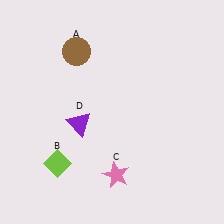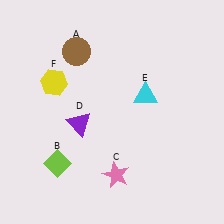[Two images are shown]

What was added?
A cyan triangle (E), a yellow hexagon (F) were added in Image 2.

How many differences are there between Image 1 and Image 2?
There are 2 differences between the two images.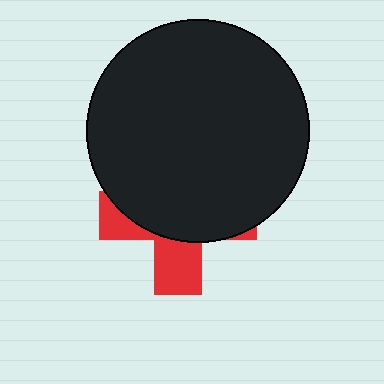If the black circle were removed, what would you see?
You would see the complete red cross.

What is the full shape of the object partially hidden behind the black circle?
The partially hidden object is a red cross.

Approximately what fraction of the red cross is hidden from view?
Roughly 68% of the red cross is hidden behind the black circle.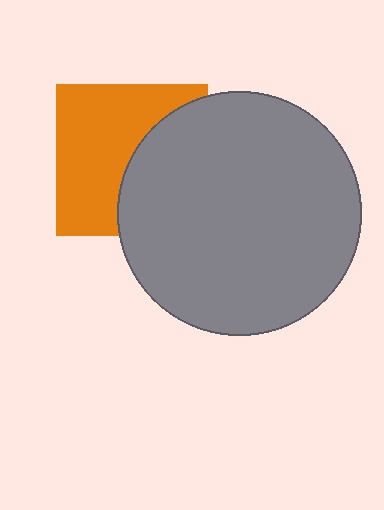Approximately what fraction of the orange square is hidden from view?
Roughly 43% of the orange square is hidden behind the gray circle.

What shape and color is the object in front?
The object in front is a gray circle.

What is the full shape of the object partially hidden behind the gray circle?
The partially hidden object is an orange square.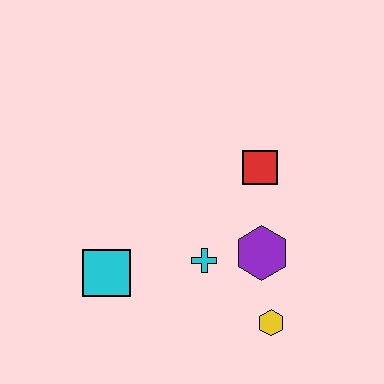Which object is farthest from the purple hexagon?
The cyan square is farthest from the purple hexagon.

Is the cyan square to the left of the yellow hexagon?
Yes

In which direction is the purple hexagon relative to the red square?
The purple hexagon is below the red square.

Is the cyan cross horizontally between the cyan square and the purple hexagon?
Yes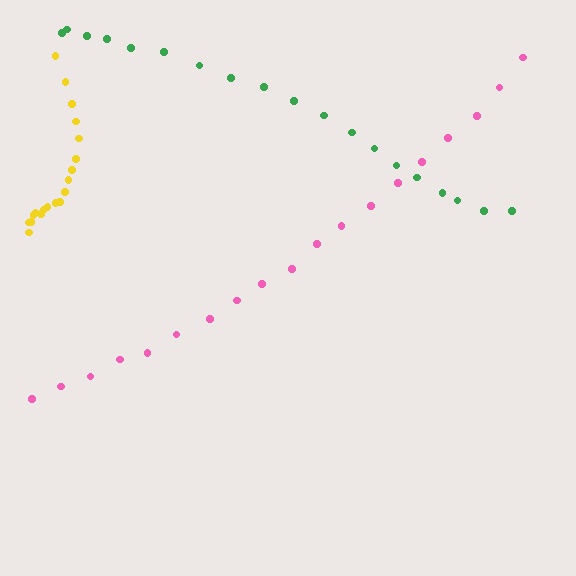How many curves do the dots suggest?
There are 3 distinct paths.